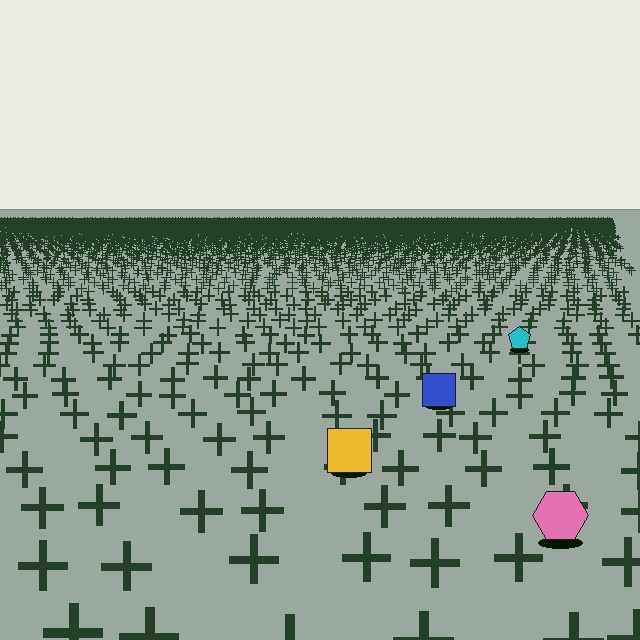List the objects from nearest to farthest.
From nearest to farthest: the pink hexagon, the yellow square, the blue square, the cyan pentagon.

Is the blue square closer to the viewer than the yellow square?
No. The yellow square is closer — you can tell from the texture gradient: the ground texture is coarser near it.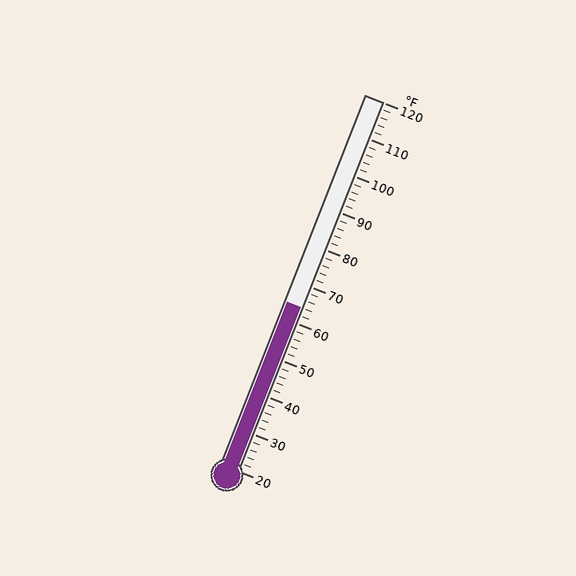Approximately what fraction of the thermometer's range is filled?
The thermometer is filled to approximately 45% of its range.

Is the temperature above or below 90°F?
The temperature is below 90°F.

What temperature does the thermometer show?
The thermometer shows approximately 64°F.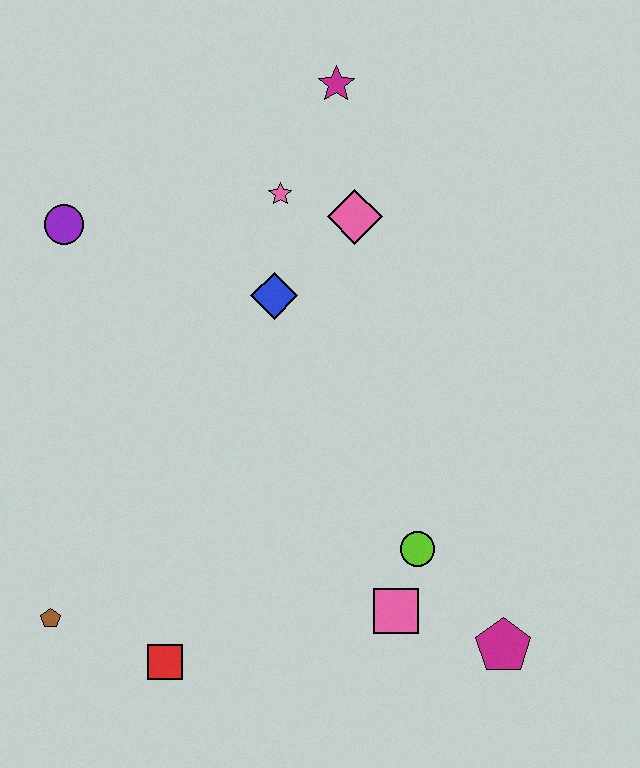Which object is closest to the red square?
The brown pentagon is closest to the red square.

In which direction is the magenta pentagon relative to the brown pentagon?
The magenta pentagon is to the right of the brown pentagon.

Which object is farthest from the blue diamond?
The magenta pentagon is farthest from the blue diamond.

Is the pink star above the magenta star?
No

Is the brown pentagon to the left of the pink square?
Yes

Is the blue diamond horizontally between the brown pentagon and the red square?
No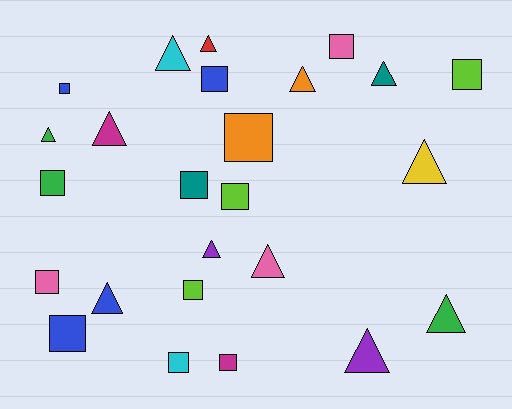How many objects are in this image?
There are 25 objects.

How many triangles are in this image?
There are 12 triangles.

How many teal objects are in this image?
There are 2 teal objects.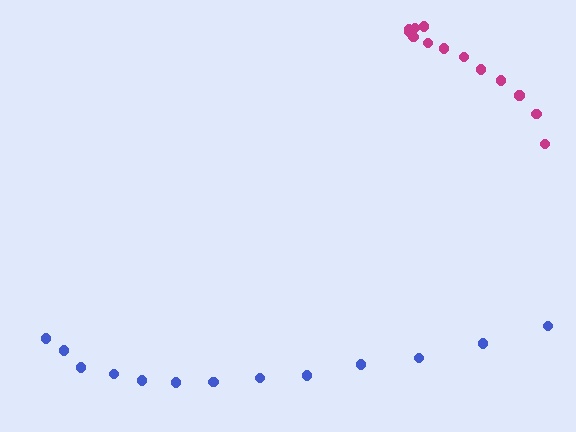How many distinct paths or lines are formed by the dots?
There are 2 distinct paths.